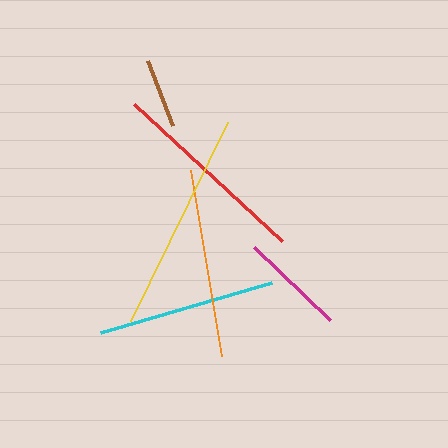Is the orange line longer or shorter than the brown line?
The orange line is longer than the brown line.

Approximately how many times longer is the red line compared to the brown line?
The red line is approximately 2.9 times the length of the brown line.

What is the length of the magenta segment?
The magenta segment is approximately 106 pixels long.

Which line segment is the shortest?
The brown line is the shortest at approximately 69 pixels.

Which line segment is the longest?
The yellow line is the longest at approximately 220 pixels.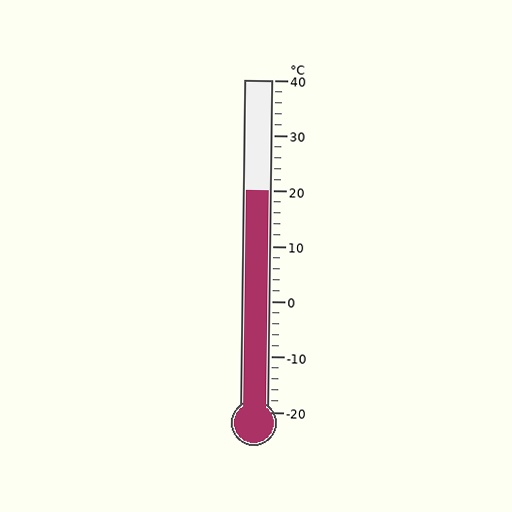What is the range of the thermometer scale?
The thermometer scale ranges from -20°C to 40°C.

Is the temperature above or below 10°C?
The temperature is above 10°C.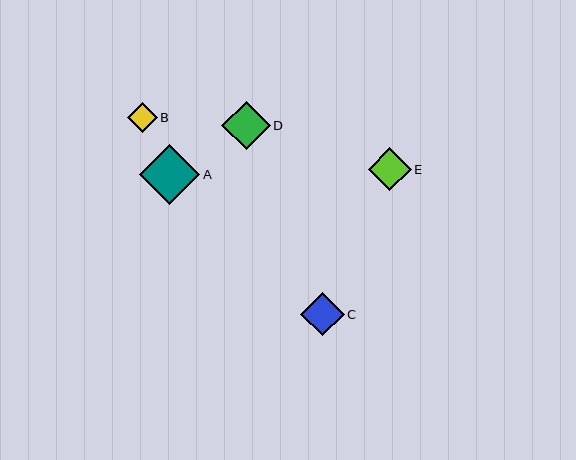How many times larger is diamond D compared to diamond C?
Diamond D is approximately 1.1 times the size of diamond C.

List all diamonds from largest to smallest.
From largest to smallest: A, D, C, E, B.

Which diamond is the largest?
Diamond A is the largest with a size of approximately 60 pixels.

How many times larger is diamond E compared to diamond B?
Diamond E is approximately 1.5 times the size of diamond B.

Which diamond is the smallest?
Diamond B is the smallest with a size of approximately 30 pixels.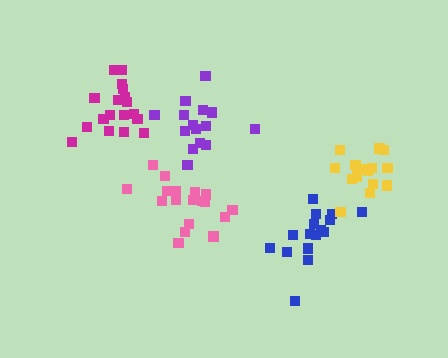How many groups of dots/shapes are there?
There are 5 groups.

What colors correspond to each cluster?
The clusters are colored: blue, pink, purple, yellow, magenta.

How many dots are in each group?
Group 1: 16 dots, Group 2: 18 dots, Group 3: 15 dots, Group 4: 16 dots, Group 5: 19 dots (84 total).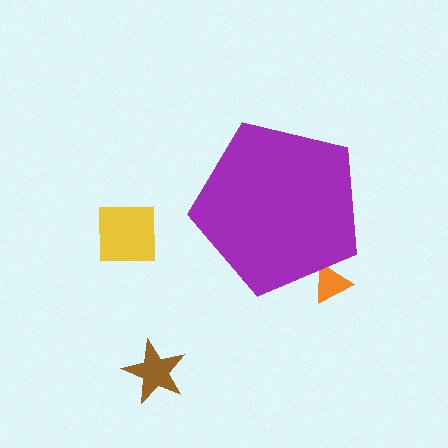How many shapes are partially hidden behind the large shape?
1 shape is partially hidden.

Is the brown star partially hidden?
No, the brown star is fully visible.